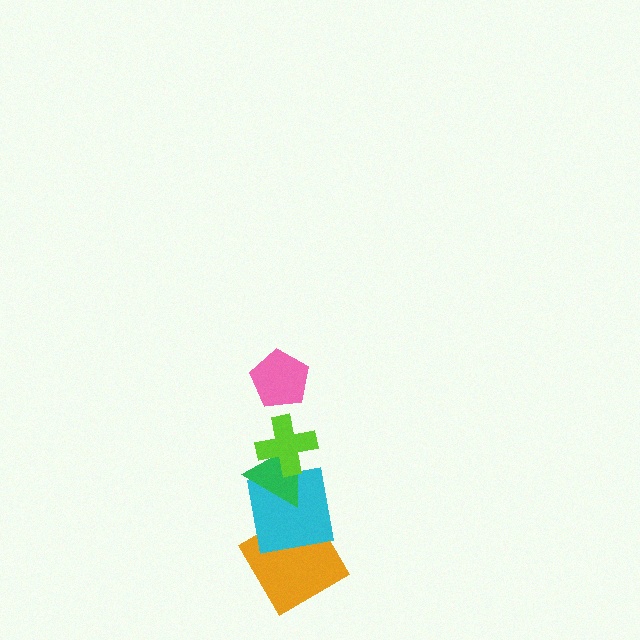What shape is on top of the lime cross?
The pink pentagon is on top of the lime cross.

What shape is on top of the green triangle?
The lime cross is on top of the green triangle.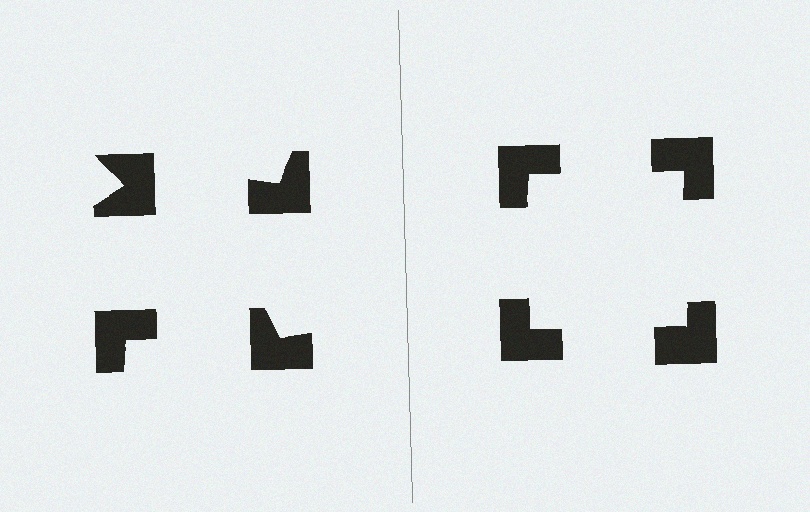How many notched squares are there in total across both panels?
8 — 4 on each side.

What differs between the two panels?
The notched squares are positioned identically on both sides; only the wedge orientations differ. On the right they align to a square; on the left they are misaligned.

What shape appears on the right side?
An illusory square.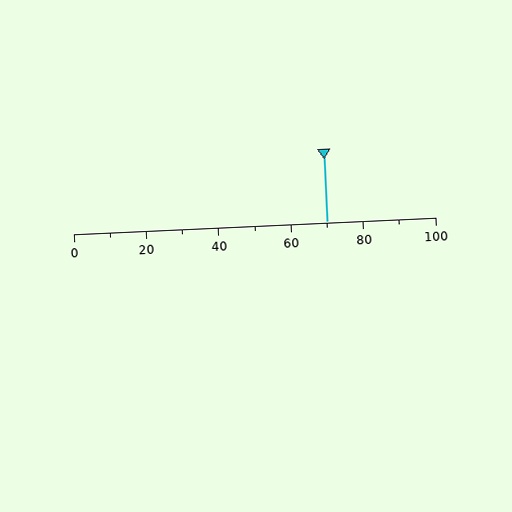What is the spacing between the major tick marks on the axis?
The major ticks are spaced 20 apart.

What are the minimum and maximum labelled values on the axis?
The axis runs from 0 to 100.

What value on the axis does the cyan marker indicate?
The marker indicates approximately 70.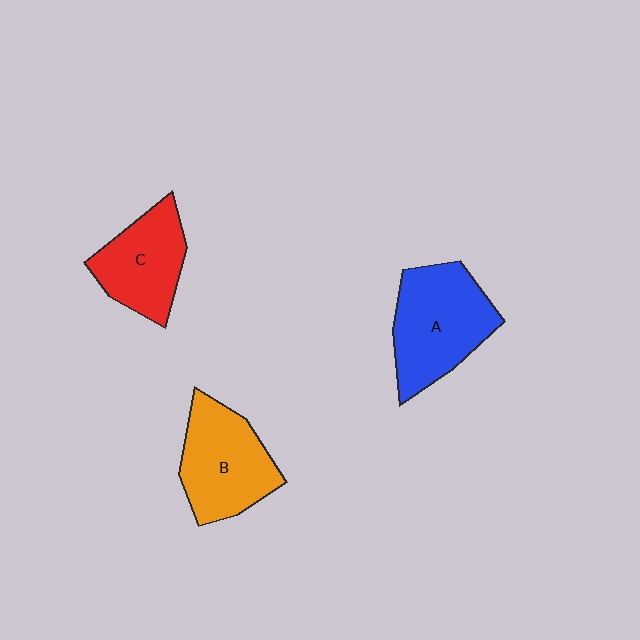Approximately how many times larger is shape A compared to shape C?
Approximately 1.3 times.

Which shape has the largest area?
Shape A (blue).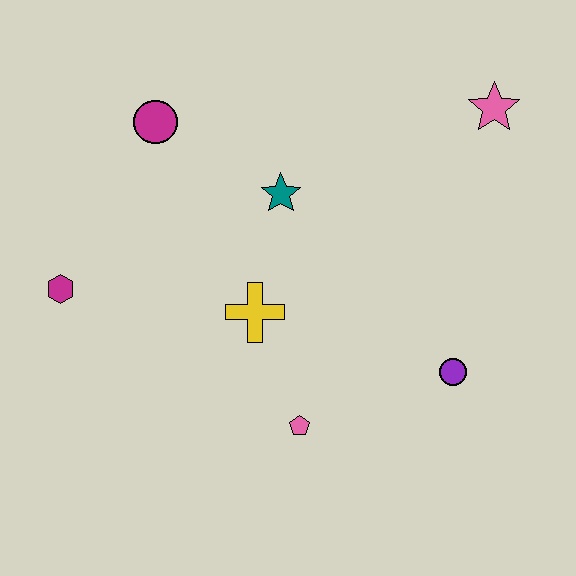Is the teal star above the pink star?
No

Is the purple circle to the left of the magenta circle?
No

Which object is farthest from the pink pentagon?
The pink star is farthest from the pink pentagon.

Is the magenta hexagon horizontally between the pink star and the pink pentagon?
No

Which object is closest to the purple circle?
The pink pentagon is closest to the purple circle.